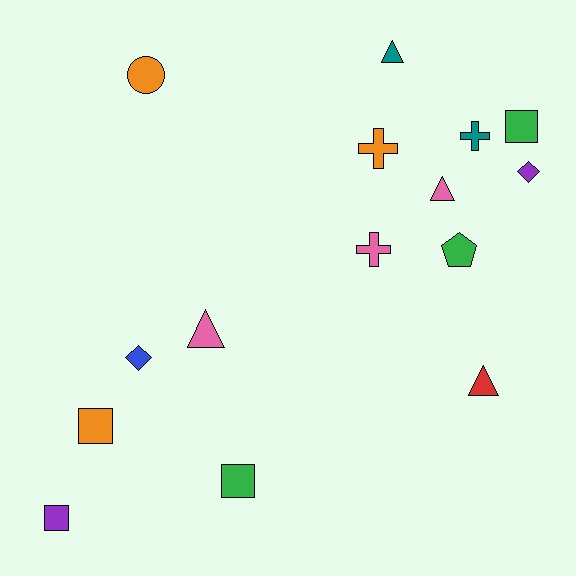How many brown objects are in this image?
There are no brown objects.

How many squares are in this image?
There are 4 squares.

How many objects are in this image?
There are 15 objects.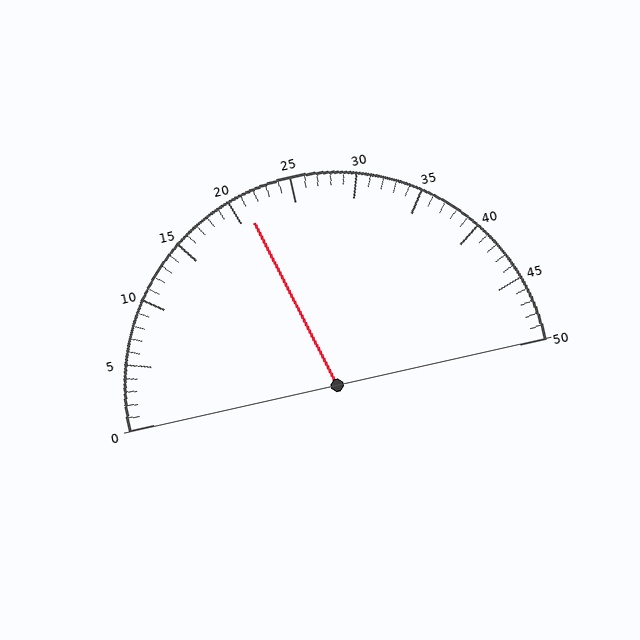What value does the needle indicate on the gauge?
The needle indicates approximately 21.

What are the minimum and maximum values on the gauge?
The gauge ranges from 0 to 50.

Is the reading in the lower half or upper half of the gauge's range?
The reading is in the lower half of the range (0 to 50).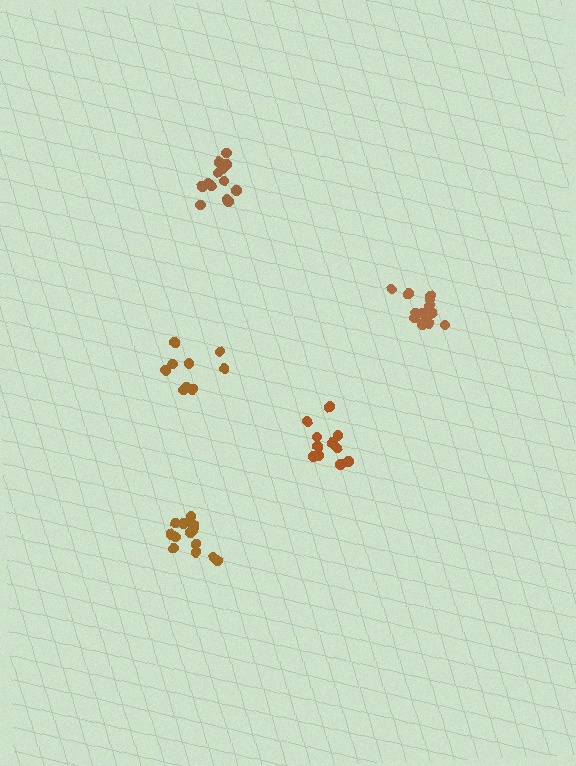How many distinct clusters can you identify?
There are 5 distinct clusters.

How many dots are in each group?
Group 1: 13 dots, Group 2: 13 dots, Group 3: 13 dots, Group 4: 11 dots, Group 5: 9 dots (59 total).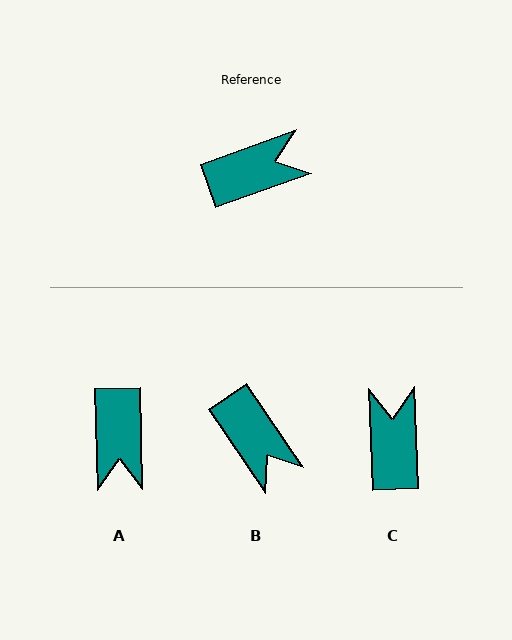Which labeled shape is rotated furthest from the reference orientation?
A, about 108 degrees away.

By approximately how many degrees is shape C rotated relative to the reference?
Approximately 73 degrees counter-clockwise.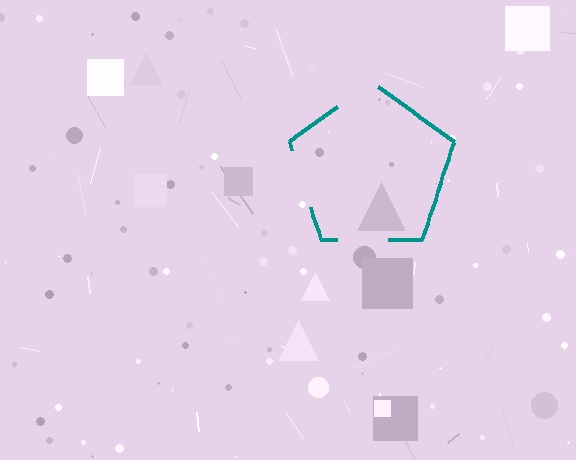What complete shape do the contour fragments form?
The contour fragments form a pentagon.